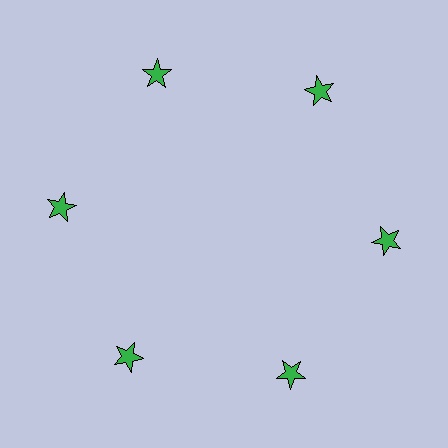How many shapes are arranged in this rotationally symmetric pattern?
There are 6 shapes, arranged in 6 groups of 1.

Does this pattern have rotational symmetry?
Yes, this pattern has 6-fold rotational symmetry. It looks the same after rotating 60 degrees around the center.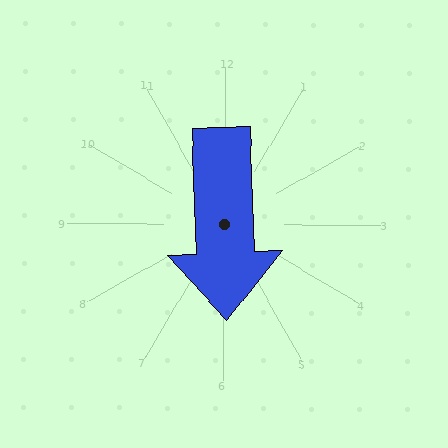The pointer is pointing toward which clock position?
Roughly 6 o'clock.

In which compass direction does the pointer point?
South.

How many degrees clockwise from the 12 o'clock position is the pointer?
Approximately 178 degrees.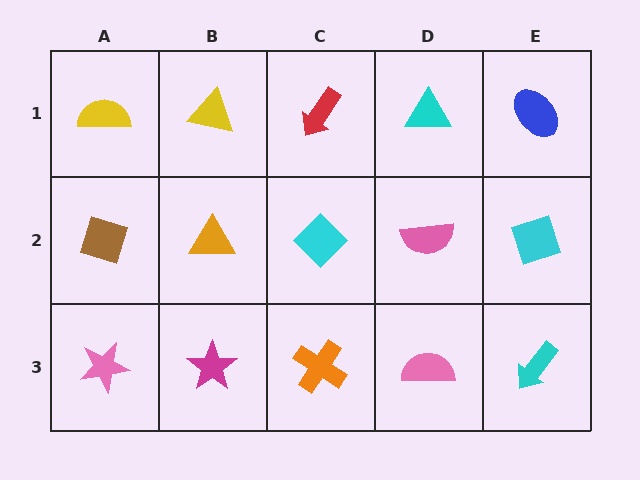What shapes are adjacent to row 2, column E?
A blue ellipse (row 1, column E), a cyan arrow (row 3, column E), a pink semicircle (row 2, column D).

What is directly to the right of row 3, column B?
An orange cross.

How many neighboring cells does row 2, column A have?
3.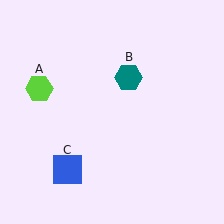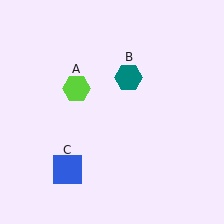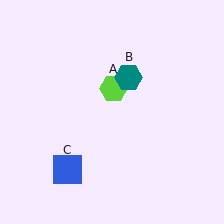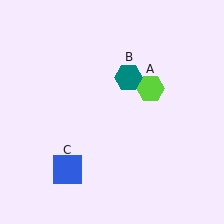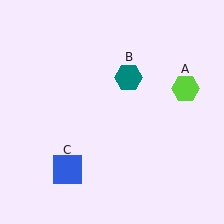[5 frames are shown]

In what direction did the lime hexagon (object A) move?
The lime hexagon (object A) moved right.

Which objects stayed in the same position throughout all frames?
Teal hexagon (object B) and blue square (object C) remained stationary.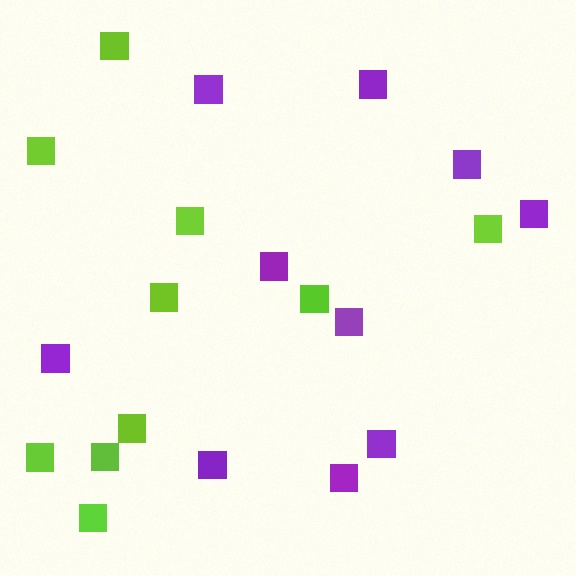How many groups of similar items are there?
There are 2 groups: one group of lime squares (10) and one group of purple squares (10).